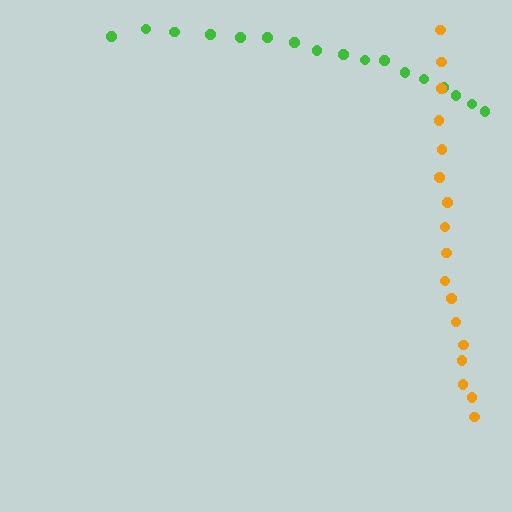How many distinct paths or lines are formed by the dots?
There are 2 distinct paths.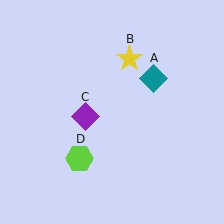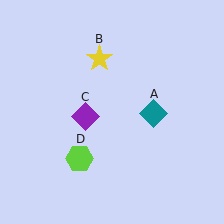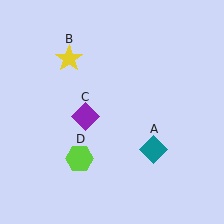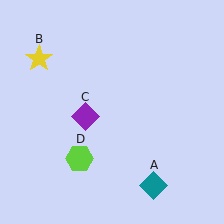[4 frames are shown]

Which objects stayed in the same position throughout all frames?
Purple diamond (object C) and lime hexagon (object D) remained stationary.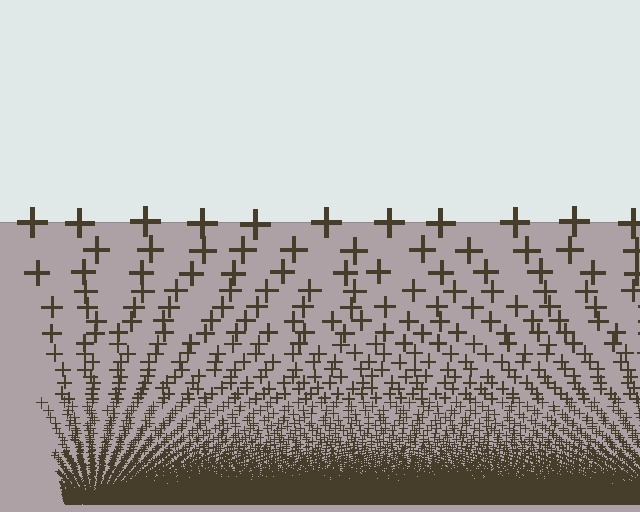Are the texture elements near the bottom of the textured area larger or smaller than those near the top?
Smaller. The gradient is inverted — elements near the bottom are smaller and denser.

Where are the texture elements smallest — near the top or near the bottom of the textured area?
Near the bottom.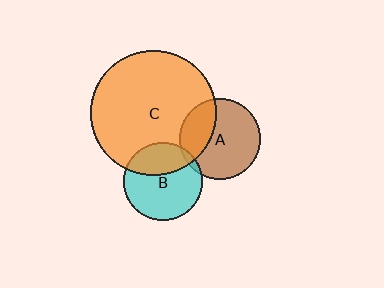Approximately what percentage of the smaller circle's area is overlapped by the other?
Approximately 35%.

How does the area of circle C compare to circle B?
Approximately 2.6 times.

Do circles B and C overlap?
Yes.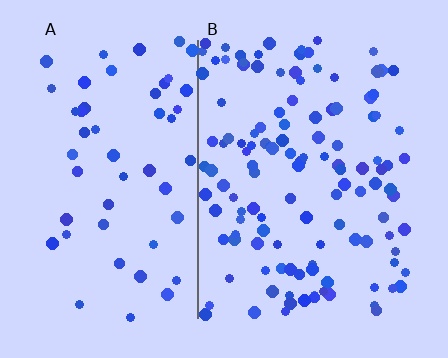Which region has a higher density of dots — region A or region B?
B (the right).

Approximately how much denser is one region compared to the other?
Approximately 2.3× — region B over region A.